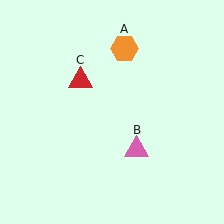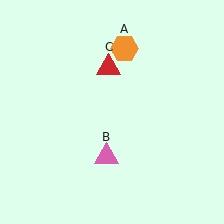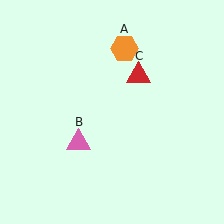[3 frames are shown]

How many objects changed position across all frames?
2 objects changed position: pink triangle (object B), red triangle (object C).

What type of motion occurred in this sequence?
The pink triangle (object B), red triangle (object C) rotated clockwise around the center of the scene.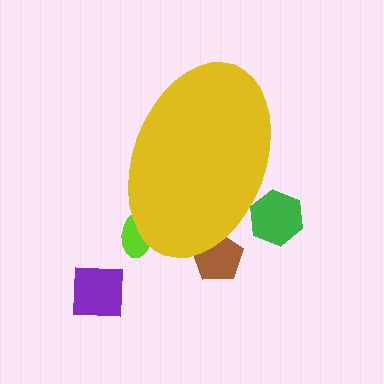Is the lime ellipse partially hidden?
Yes, the lime ellipse is partially hidden behind the yellow ellipse.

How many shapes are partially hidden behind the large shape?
3 shapes are partially hidden.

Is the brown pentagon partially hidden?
Yes, the brown pentagon is partially hidden behind the yellow ellipse.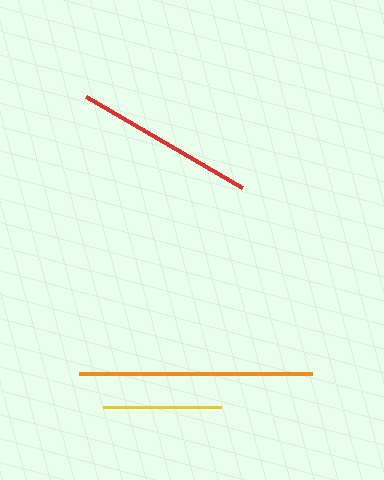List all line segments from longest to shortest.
From longest to shortest: orange, red, yellow.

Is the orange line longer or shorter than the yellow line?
The orange line is longer than the yellow line.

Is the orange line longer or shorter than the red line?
The orange line is longer than the red line.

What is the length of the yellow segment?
The yellow segment is approximately 118 pixels long.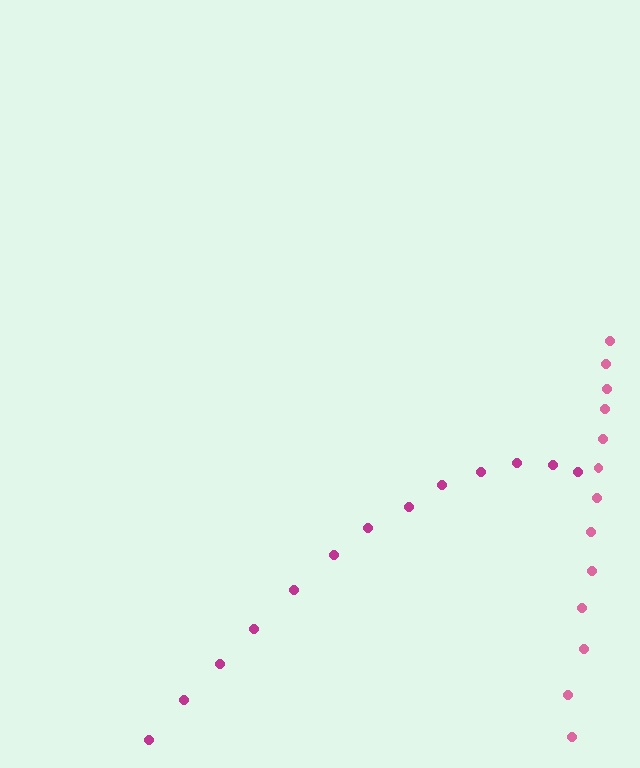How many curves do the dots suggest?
There are 2 distinct paths.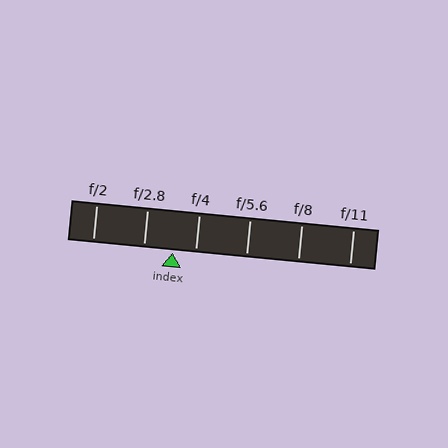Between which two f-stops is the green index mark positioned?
The index mark is between f/2.8 and f/4.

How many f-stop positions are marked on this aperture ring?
There are 6 f-stop positions marked.